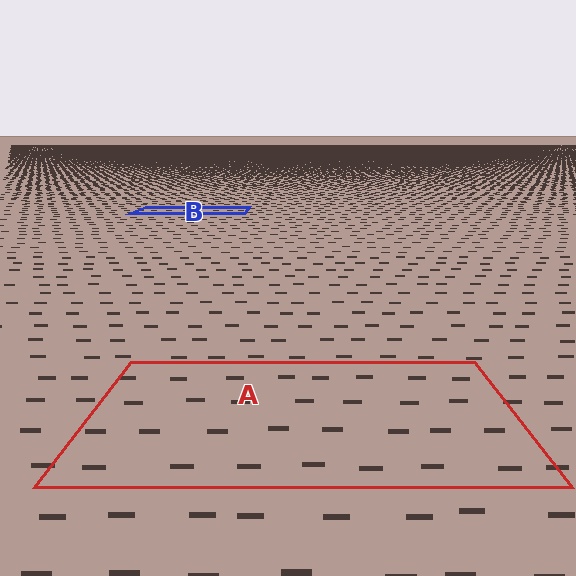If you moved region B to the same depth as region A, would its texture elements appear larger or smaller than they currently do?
They would appear larger. At a closer depth, the same texture elements are projected at a bigger on-screen size.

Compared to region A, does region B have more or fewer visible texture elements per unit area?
Region B has more texture elements per unit area — they are packed more densely because it is farther away.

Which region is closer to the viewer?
Region A is closer. The texture elements there are larger and more spread out.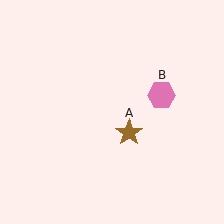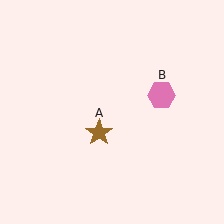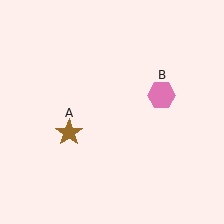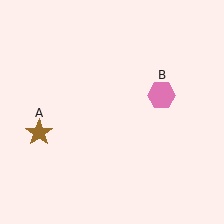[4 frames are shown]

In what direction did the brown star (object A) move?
The brown star (object A) moved left.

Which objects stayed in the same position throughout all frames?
Pink hexagon (object B) remained stationary.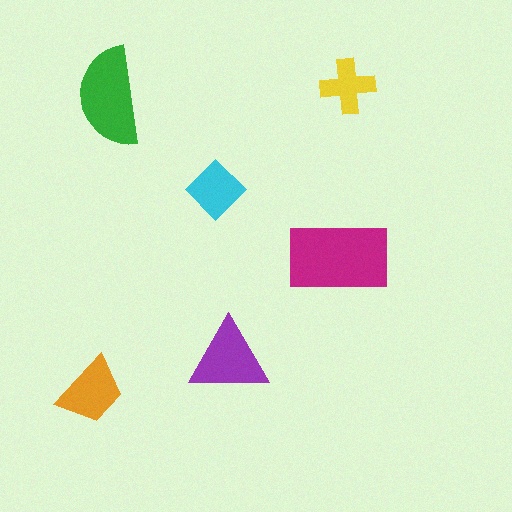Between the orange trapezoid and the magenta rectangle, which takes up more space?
The magenta rectangle.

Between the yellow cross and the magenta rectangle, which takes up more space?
The magenta rectangle.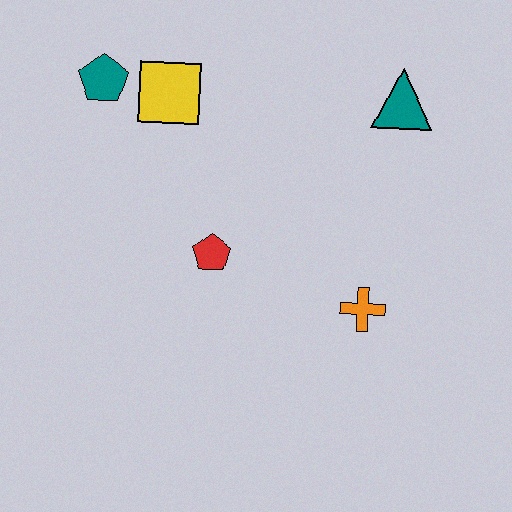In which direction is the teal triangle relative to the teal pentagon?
The teal triangle is to the right of the teal pentagon.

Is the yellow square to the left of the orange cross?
Yes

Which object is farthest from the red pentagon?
The teal triangle is farthest from the red pentagon.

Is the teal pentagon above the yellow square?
Yes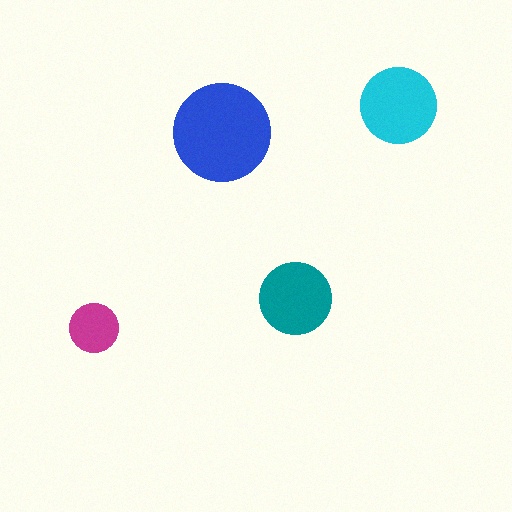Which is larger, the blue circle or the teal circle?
The blue one.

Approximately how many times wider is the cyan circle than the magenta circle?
About 1.5 times wider.